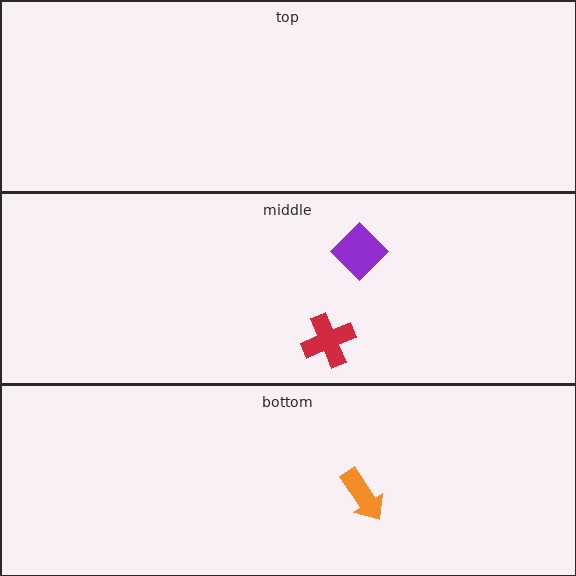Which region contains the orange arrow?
The bottom region.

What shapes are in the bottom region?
The orange arrow.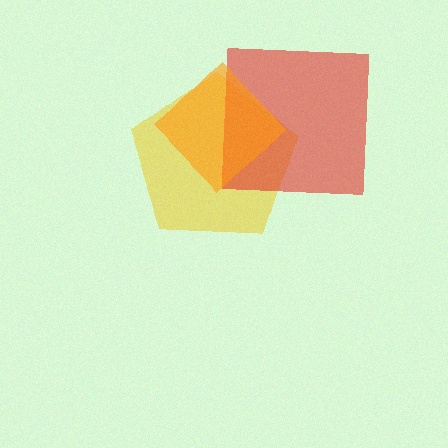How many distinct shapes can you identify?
There are 3 distinct shapes: a yellow pentagon, a red square, an orange diamond.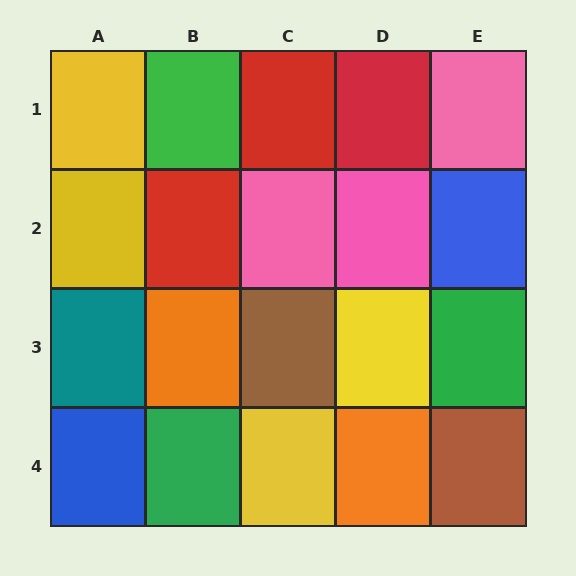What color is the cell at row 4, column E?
Brown.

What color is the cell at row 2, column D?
Pink.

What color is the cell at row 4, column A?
Blue.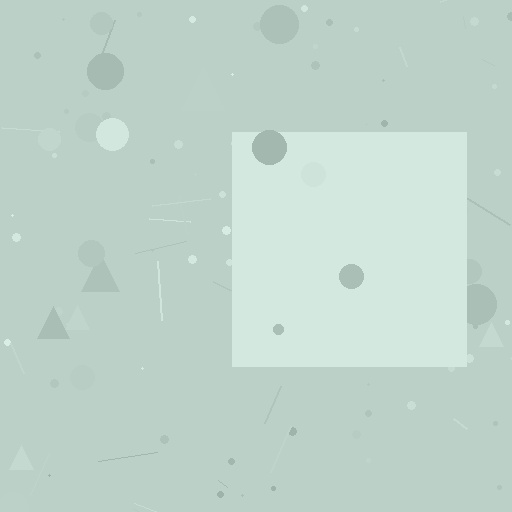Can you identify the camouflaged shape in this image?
The camouflaged shape is a square.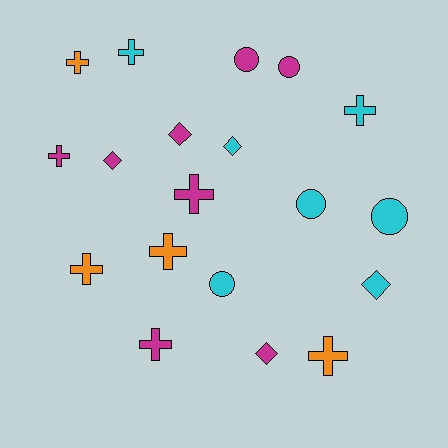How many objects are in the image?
There are 19 objects.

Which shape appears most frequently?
Cross, with 9 objects.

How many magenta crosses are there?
There are 3 magenta crosses.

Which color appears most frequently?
Magenta, with 8 objects.